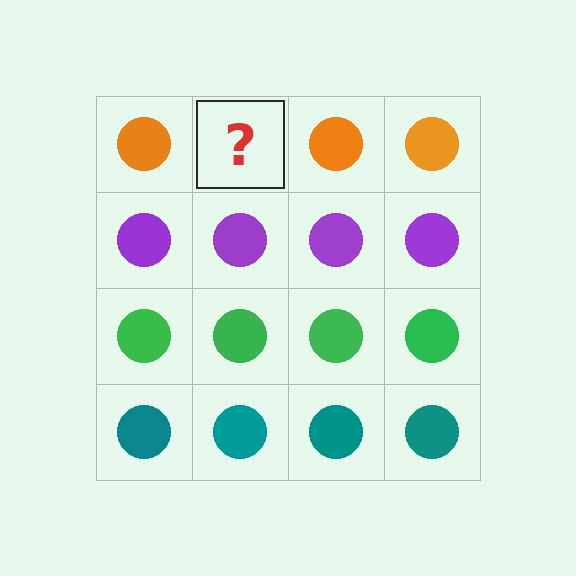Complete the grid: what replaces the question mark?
The question mark should be replaced with an orange circle.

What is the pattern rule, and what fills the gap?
The rule is that each row has a consistent color. The gap should be filled with an orange circle.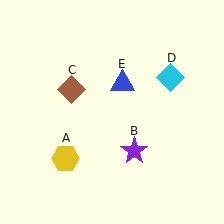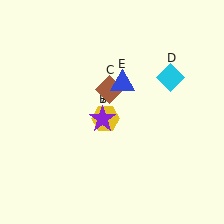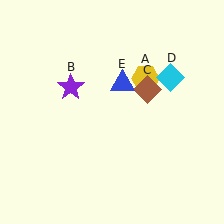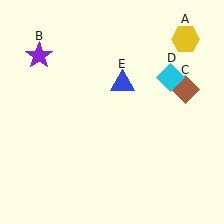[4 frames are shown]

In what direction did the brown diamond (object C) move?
The brown diamond (object C) moved right.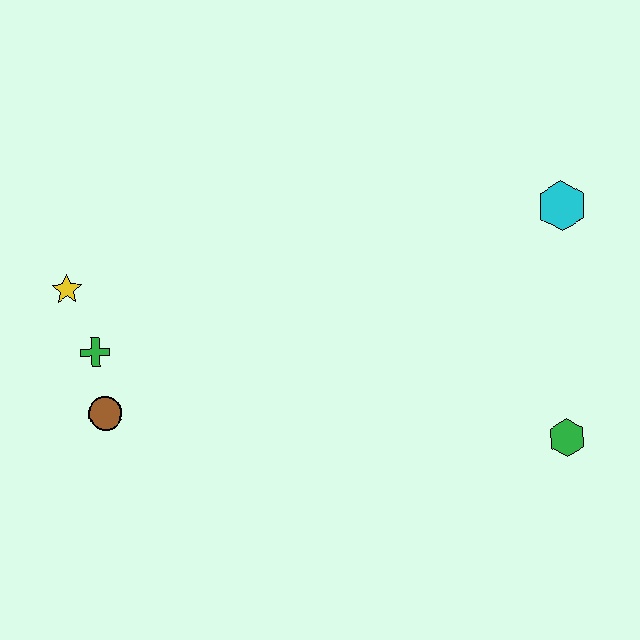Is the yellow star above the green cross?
Yes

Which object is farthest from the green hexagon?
The yellow star is farthest from the green hexagon.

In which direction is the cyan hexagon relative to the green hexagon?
The cyan hexagon is above the green hexagon.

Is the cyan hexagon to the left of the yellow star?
No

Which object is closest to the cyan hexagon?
The green hexagon is closest to the cyan hexagon.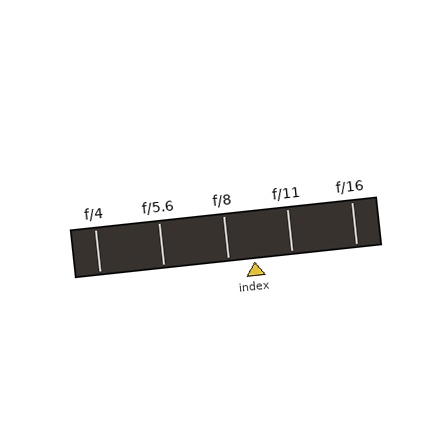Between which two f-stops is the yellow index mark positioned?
The index mark is between f/8 and f/11.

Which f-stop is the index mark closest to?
The index mark is closest to f/8.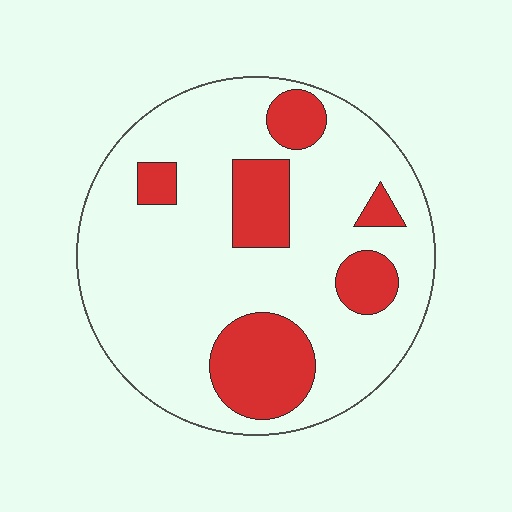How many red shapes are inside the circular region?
6.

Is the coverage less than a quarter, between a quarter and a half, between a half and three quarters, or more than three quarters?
Less than a quarter.